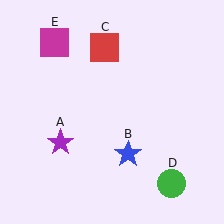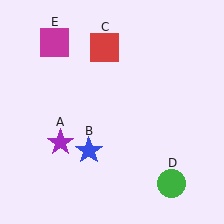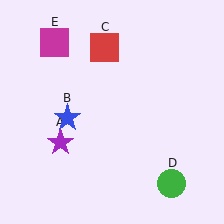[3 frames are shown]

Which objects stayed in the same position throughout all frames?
Purple star (object A) and red square (object C) and green circle (object D) and magenta square (object E) remained stationary.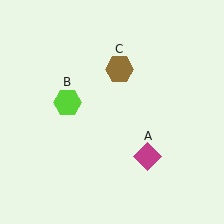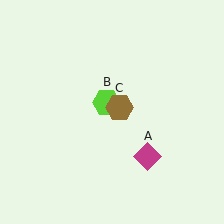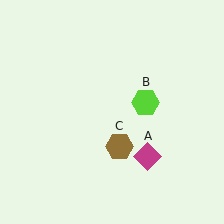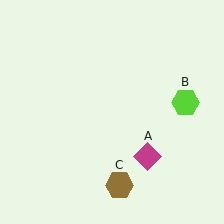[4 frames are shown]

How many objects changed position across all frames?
2 objects changed position: lime hexagon (object B), brown hexagon (object C).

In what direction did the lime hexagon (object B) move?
The lime hexagon (object B) moved right.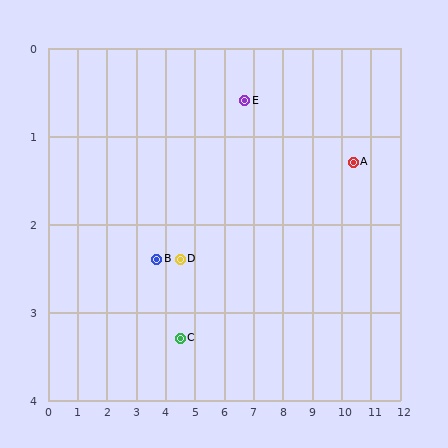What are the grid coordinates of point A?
Point A is at approximately (10.4, 1.3).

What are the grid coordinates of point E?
Point E is at approximately (6.7, 0.6).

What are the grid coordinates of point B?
Point B is at approximately (3.7, 2.4).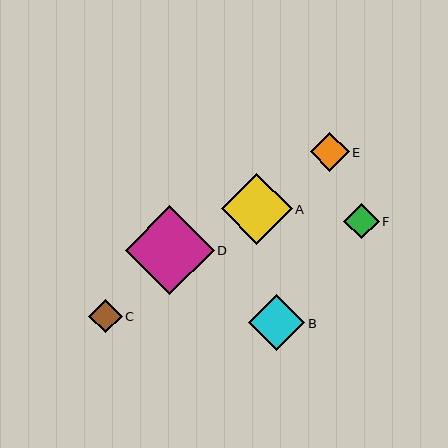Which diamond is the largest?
Diamond D is the largest with a size of approximately 88 pixels.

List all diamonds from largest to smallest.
From largest to smallest: D, A, B, E, F, C.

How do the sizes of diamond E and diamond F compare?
Diamond E and diamond F are approximately the same size.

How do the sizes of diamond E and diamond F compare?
Diamond E and diamond F are approximately the same size.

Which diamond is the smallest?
Diamond C is the smallest with a size of approximately 33 pixels.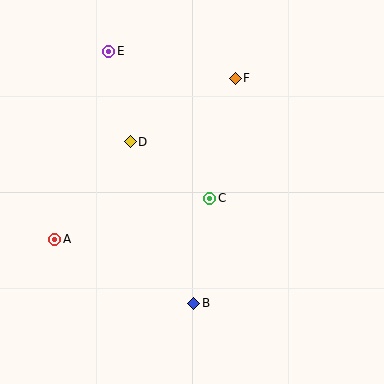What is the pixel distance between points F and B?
The distance between F and B is 229 pixels.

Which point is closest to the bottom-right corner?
Point B is closest to the bottom-right corner.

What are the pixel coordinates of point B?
Point B is at (194, 303).